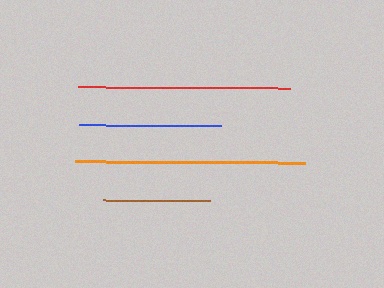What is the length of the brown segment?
The brown segment is approximately 107 pixels long.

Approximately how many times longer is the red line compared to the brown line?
The red line is approximately 2.0 times the length of the brown line.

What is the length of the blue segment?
The blue segment is approximately 143 pixels long.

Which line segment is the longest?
The orange line is the longest at approximately 229 pixels.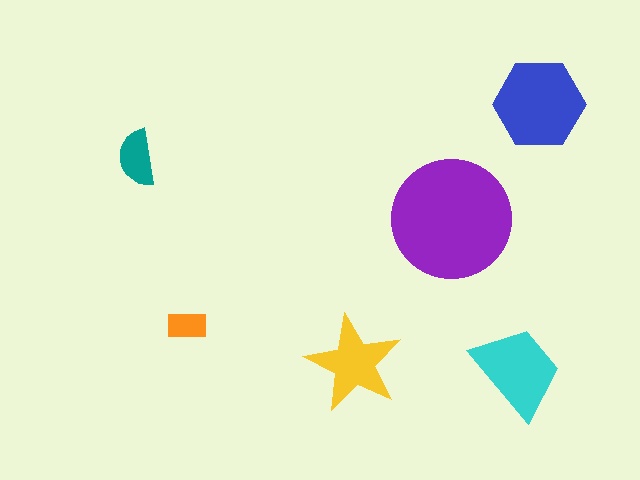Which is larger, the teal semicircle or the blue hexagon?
The blue hexagon.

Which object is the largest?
The purple circle.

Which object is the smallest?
The orange rectangle.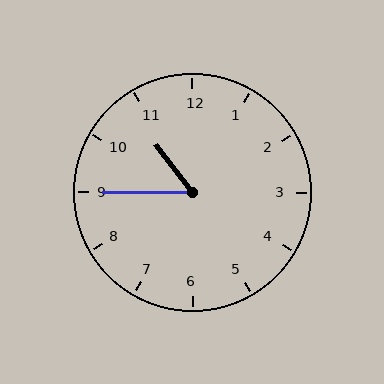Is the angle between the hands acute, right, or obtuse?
It is acute.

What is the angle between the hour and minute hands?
Approximately 52 degrees.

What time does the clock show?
10:45.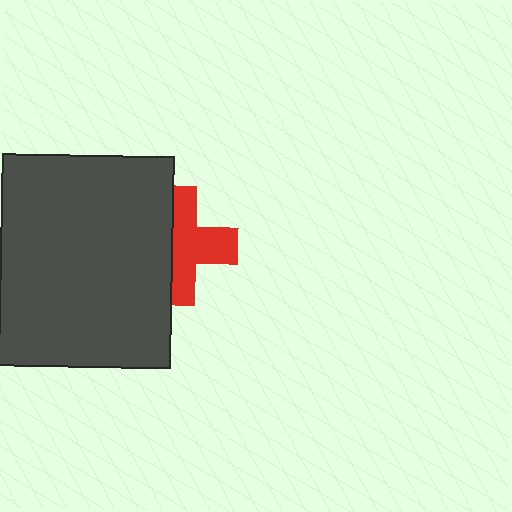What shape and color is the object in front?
The object in front is a dark gray rectangle.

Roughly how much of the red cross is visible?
About half of it is visible (roughly 56%).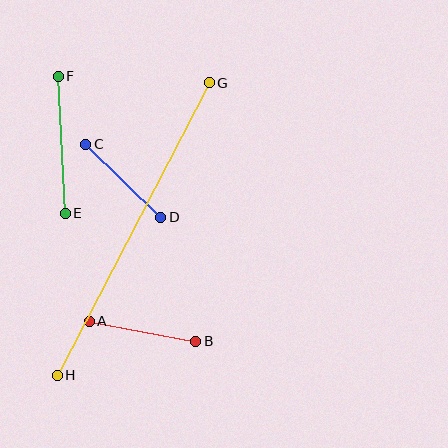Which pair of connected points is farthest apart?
Points G and H are farthest apart.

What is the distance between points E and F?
The distance is approximately 137 pixels.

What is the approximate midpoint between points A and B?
The midpoint is at approximately (143, 331) pixels.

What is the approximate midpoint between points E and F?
The midpoint is at approximately (62, 145) pixels.